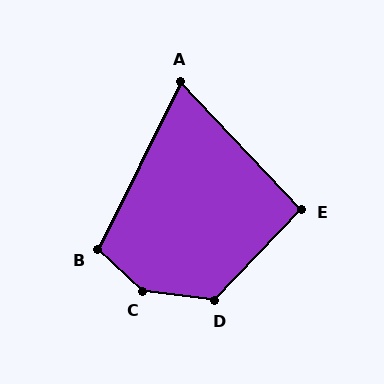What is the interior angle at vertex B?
Approximately 106 degrees (obtuse).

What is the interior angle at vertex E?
Approximately 93 degrees (approximately right).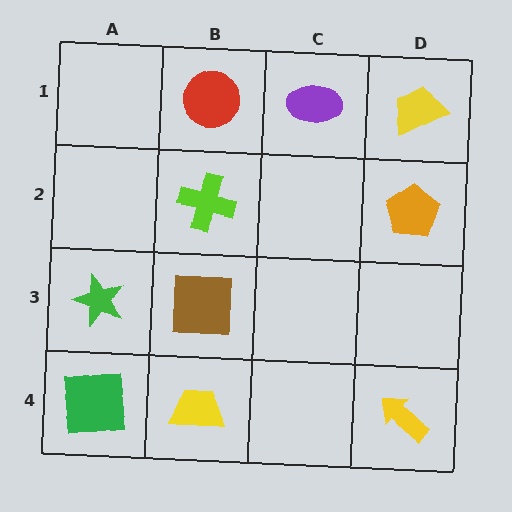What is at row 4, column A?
A green square.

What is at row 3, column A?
A green star.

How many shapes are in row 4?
3 shapes.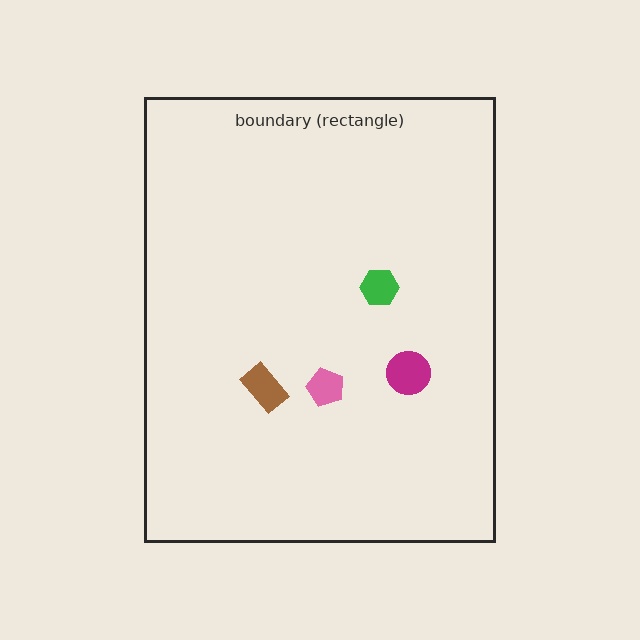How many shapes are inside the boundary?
4 inside, 0 outside.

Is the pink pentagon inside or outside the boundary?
Inside.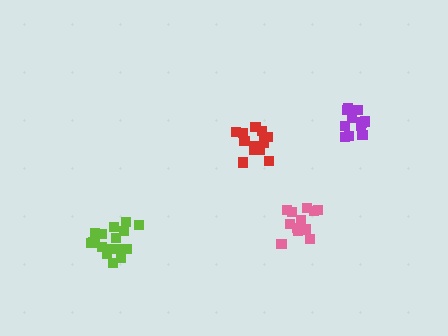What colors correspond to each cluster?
The clusters are colored: red, purple, pink, lime.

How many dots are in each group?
Group 1: 14 dots, Group 2: 12 dots, Group 3: 13 dots, Group 4: 17 dots (56 total).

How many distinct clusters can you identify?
There are 4 distinct clusters.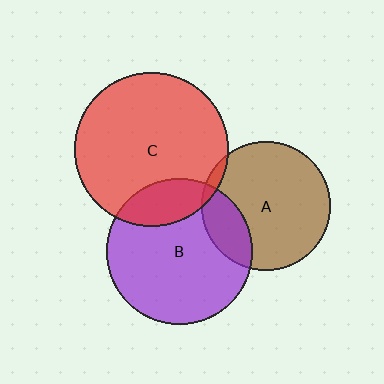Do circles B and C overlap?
Yes.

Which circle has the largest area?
Circle C (red).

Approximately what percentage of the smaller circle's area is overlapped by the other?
Approximately 20%.